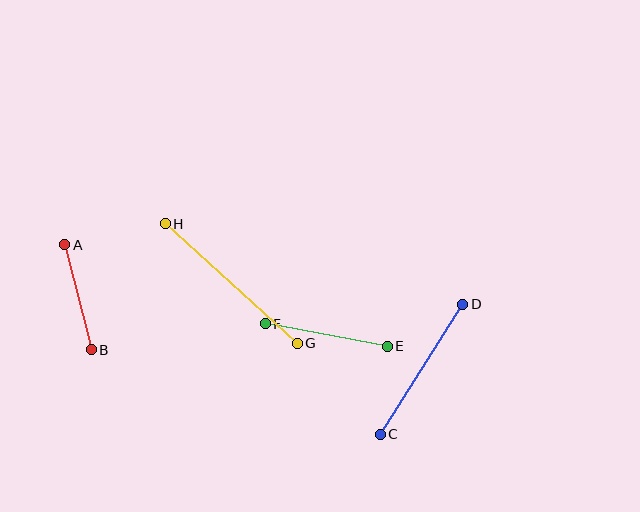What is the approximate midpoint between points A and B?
The midpoint is at approximately (78, 297) pixels.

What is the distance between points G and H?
The distance is approximately 178 pixels.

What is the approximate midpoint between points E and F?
The midpoint is at approximately (326, 335) pixels.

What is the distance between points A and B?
The distance is approximately 109 pixels.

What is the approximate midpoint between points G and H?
The midpoint is at approximately (231, 284) pixels.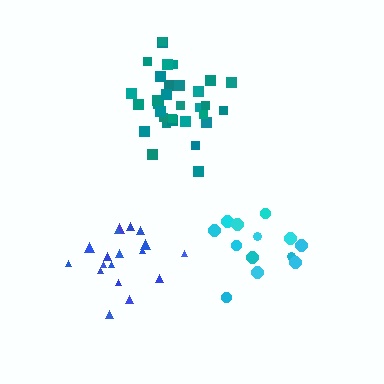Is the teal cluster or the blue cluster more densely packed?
Teal.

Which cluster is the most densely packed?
Teal.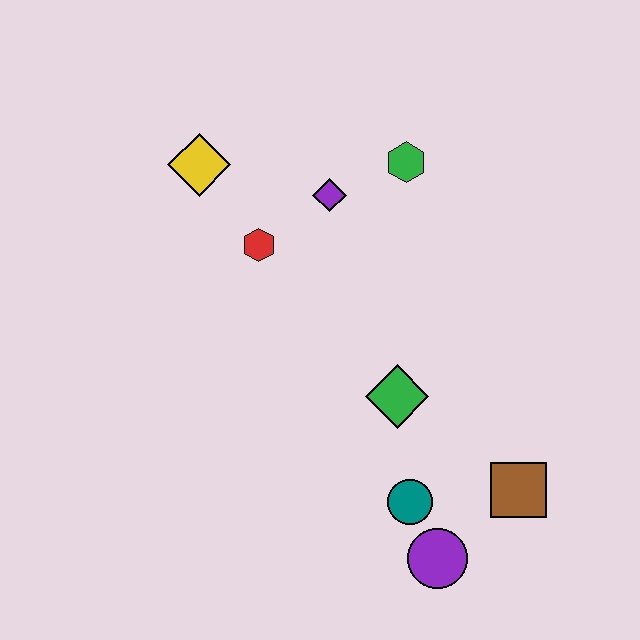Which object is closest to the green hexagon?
The purple diamond is closest to the green hexagon.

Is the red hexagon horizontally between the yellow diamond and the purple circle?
Yes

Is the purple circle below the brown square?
Yes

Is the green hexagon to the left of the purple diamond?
No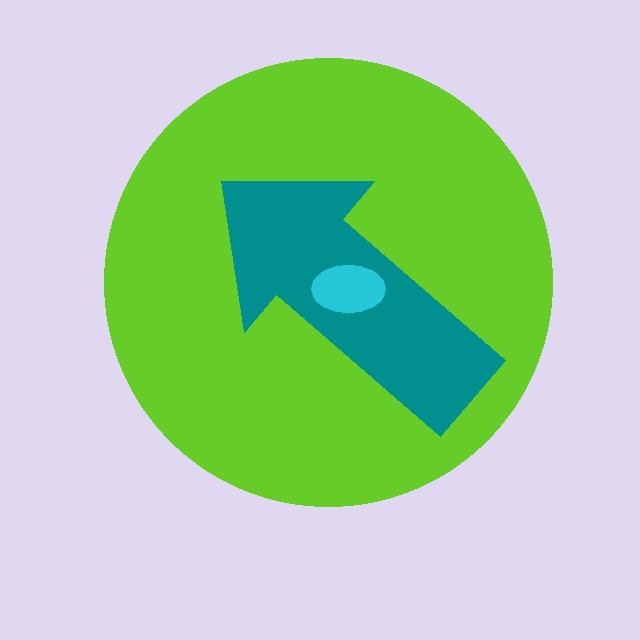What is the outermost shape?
The lime circle.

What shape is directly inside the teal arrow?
The cyan ellipse.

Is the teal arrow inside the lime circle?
Yes.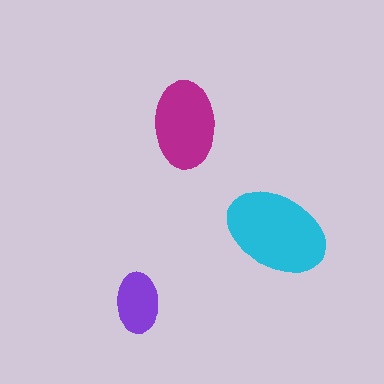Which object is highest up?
The magenta ellipse is topmost.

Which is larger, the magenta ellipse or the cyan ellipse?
The cyan one.